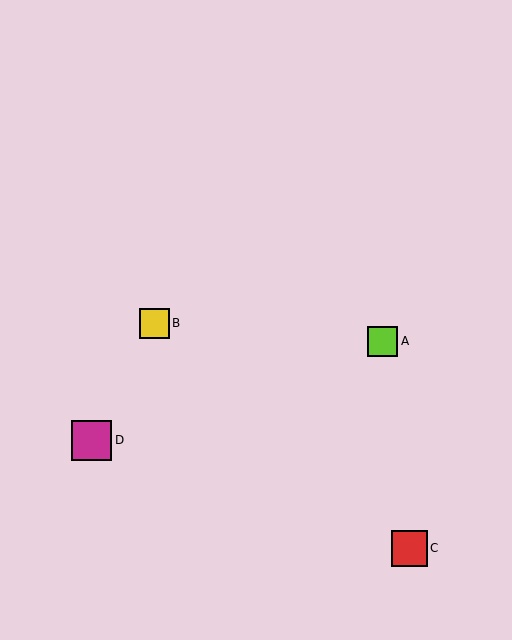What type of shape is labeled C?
Shape C is a red square.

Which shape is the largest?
The magenta square (labeled D) is the largest.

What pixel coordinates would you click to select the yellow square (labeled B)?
Click at (154, 323) to select the yellow square B.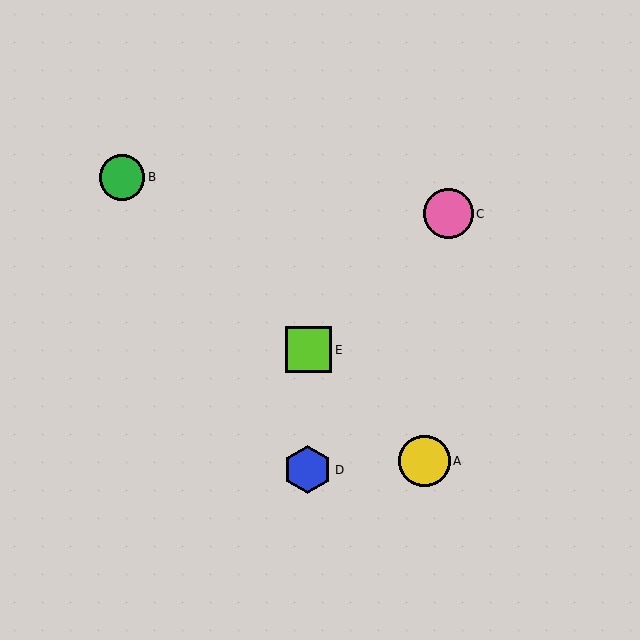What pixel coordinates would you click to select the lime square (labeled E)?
Click at (309, 350) to select the lime square E.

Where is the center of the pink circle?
The center of the pink circle is at (448, 214).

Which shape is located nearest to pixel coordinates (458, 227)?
The pink circle (labeled C) at (448, 214) is nearest to that location.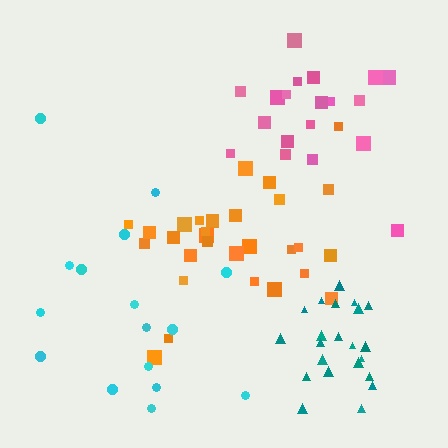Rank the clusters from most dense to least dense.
teal, orange, pink, cyan.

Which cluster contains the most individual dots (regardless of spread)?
Orange (31).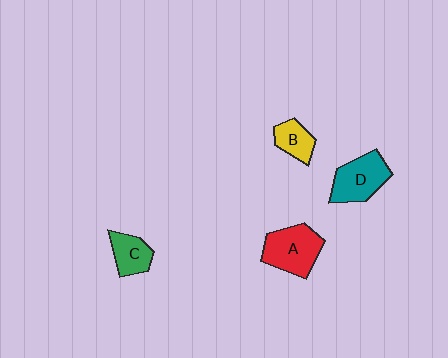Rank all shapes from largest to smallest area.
From largest to smallest: A (red), D (teal), C (green), B (yellow).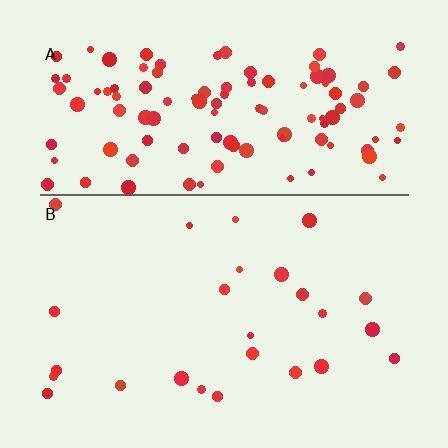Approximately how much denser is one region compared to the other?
Approximately 4.5× — region A over region B.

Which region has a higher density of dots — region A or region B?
A (the top).